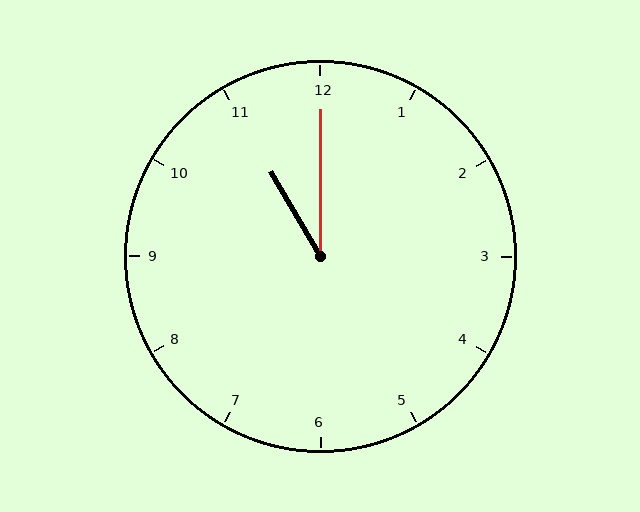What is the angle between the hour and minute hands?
Approximately 30 degrees.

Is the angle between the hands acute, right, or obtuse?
It is acute.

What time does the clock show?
11:00.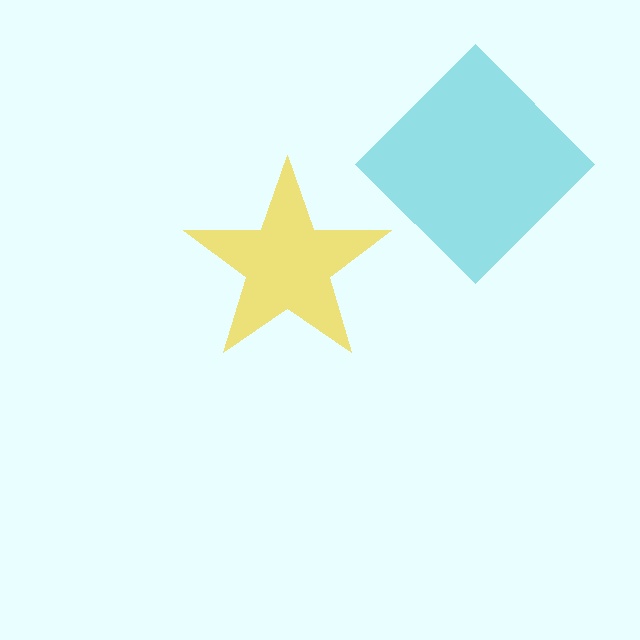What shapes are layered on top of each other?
The layered shapes are: a cyan diamond, a yellow star.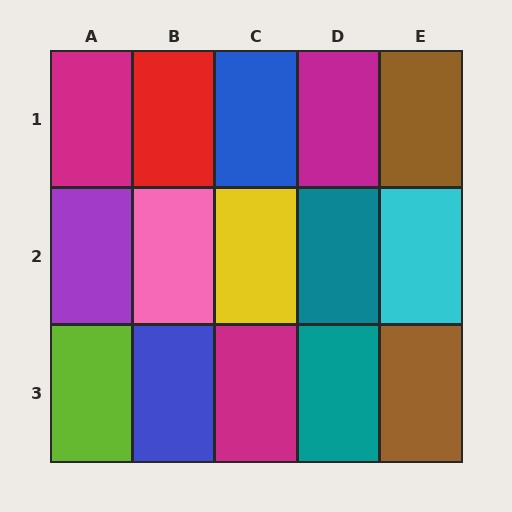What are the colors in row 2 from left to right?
Purple, pink, yellow, teal, cyan.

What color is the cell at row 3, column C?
Magenta.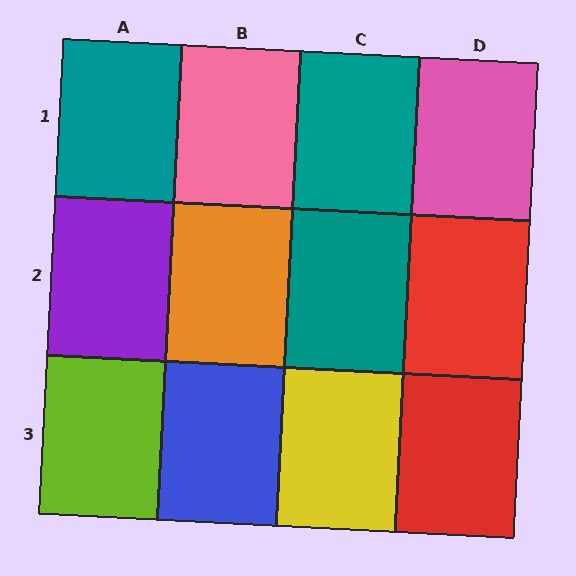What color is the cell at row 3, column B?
Blue.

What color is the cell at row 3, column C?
Yellow.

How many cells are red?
2 cells are red.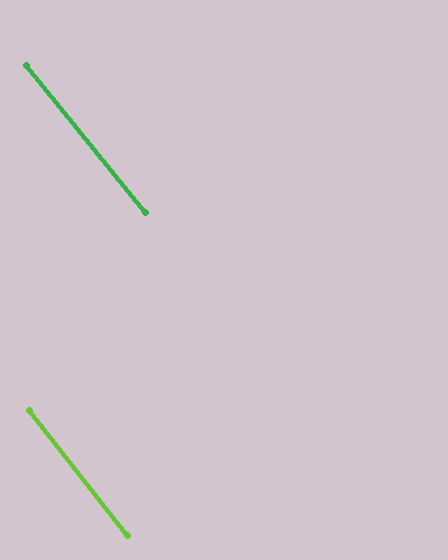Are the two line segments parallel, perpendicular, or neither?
Parallel — their directions differ by only 1.0°.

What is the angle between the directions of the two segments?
Approximately 1 degree.